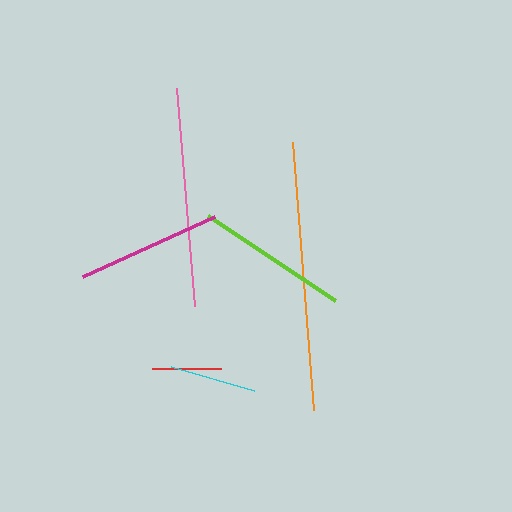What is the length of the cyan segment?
The cyan segment is approximately 86 pixels long.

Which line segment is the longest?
The orange line is the longest at approximately 269 pixels.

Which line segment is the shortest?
The red line is the shortest at approximately 69 pixels.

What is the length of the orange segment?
The orange segment is approximately 269 pixels long.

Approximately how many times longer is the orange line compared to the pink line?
The orange line is approximately 1.2 times the length of the pink line.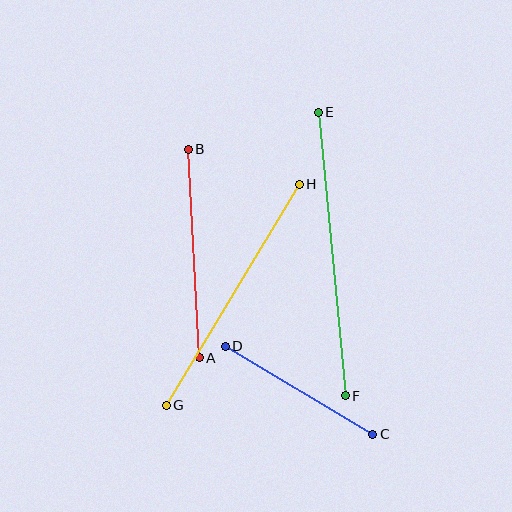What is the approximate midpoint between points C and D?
The midpoint is at approximately (299, 390) pixels.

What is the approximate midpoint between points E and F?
The midpoint is at approximately (332, 254) pixels.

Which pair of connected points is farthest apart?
Points E and F are farthest apart.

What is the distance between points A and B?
The distance is approximately 209 pixels.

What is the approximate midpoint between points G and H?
The midpoint is at approximately (233, 295) pixels.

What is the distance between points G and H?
The distance is approximately 258 pixels.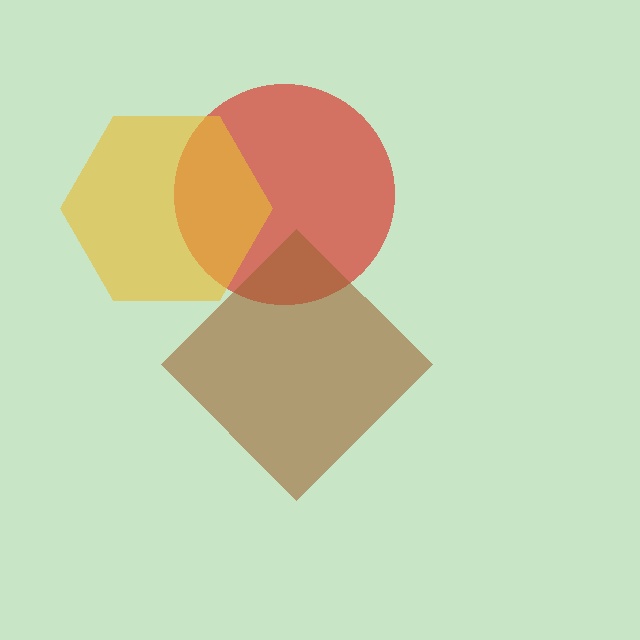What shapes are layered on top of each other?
The layered shapes are: a red circle, a yellow hexagon, a brown diamond.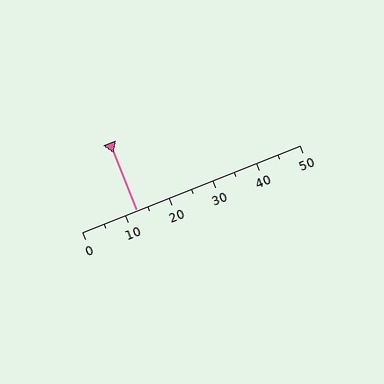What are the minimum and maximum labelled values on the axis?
The axis runs from 0 to 50.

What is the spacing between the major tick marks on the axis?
The major ticks are spaced 10 apart.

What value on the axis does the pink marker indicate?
The marker indicates approximately 12.5.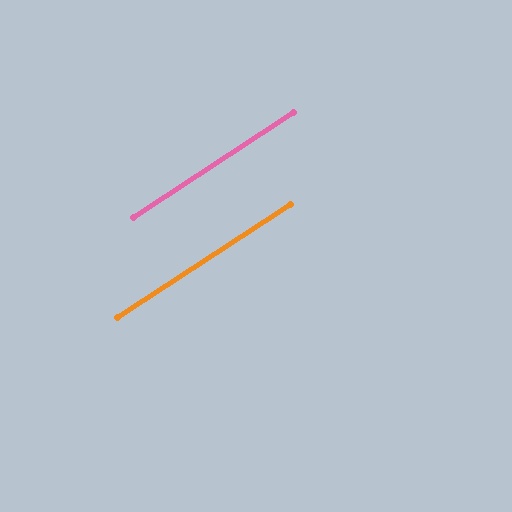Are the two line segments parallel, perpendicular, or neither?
Parallel — their directions differ by only 0.2°.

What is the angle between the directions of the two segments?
Approximately 0 degrees.